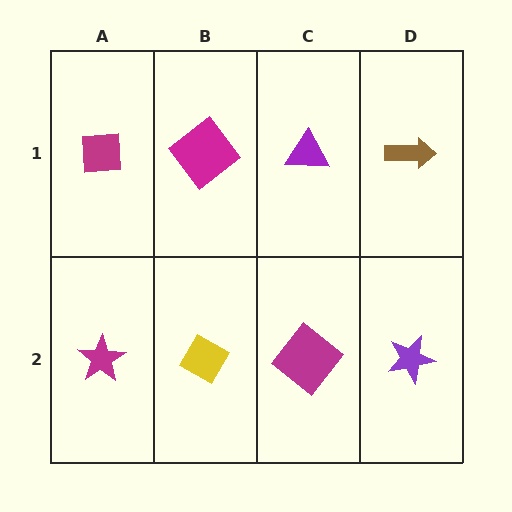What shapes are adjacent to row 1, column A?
A magenta star (row 2, column A), a magenta diamond (row 1, column B).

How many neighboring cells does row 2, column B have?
3.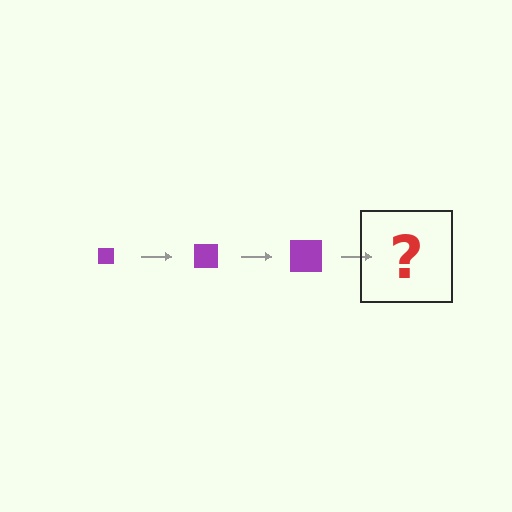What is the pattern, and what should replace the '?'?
The pattern is that the square gets progressively larger each step. The '?' should be a purple square, larger than the previous one.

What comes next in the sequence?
The next element should be a purple square, larger than the previous one.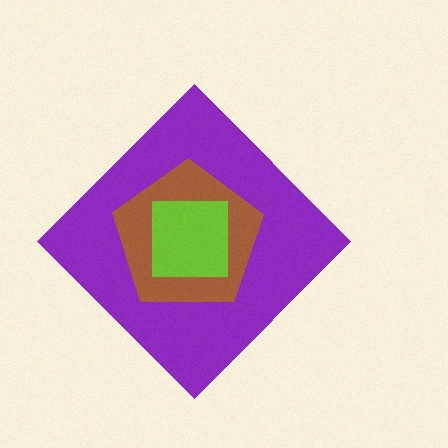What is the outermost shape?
The purple diamond.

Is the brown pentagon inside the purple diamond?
Yes.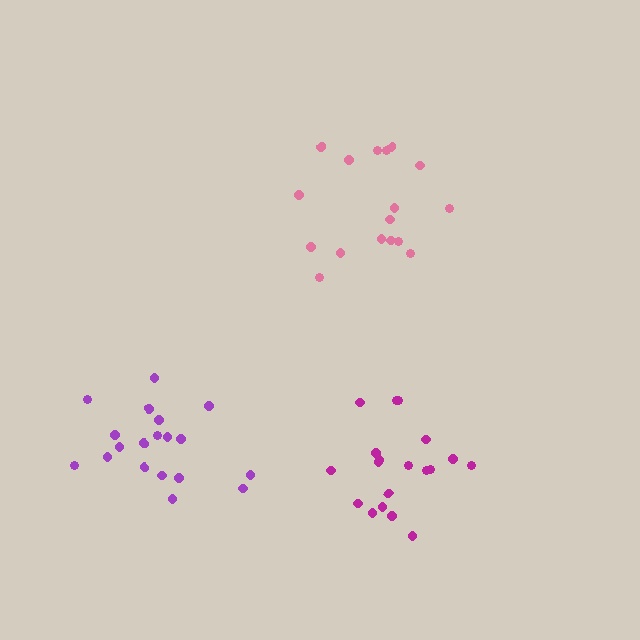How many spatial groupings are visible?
There are 3 spatial groupings.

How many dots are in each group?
Group 1: 17 dots, Group 2: 19 dots, Group 3: 19 dots (55 total).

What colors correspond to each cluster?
The clusters are colored: pink, magenta, purple.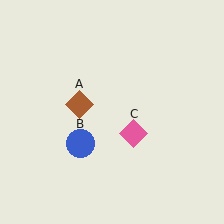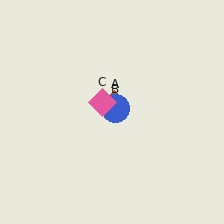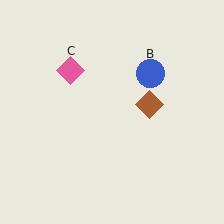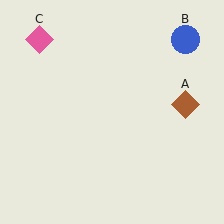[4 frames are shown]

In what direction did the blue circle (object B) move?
The blue circle (object B) moved up and to the right.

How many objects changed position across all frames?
3 objects changed position: brown diamond (object A), blue circle (object B), pink diamond (object C).